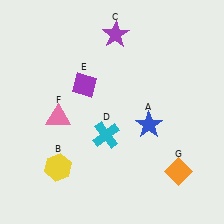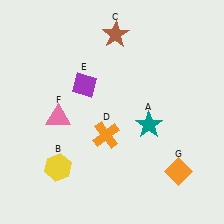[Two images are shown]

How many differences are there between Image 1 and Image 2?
There are 3 differences between the two images.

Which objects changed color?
A changed from blue to teal. C changed from purple to brown. D changed from cyan to orange.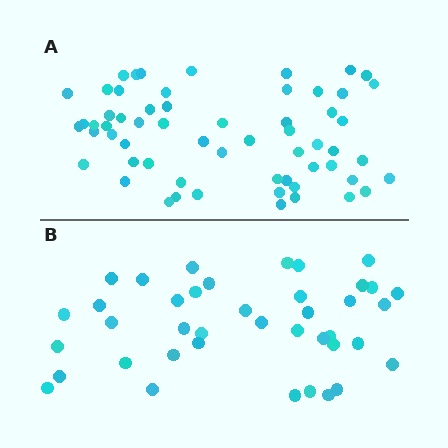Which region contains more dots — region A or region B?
Region A (the top region) has more dots.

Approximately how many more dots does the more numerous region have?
Region A has approximately 20 more dots than region B.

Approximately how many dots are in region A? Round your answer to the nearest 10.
About 60 dots.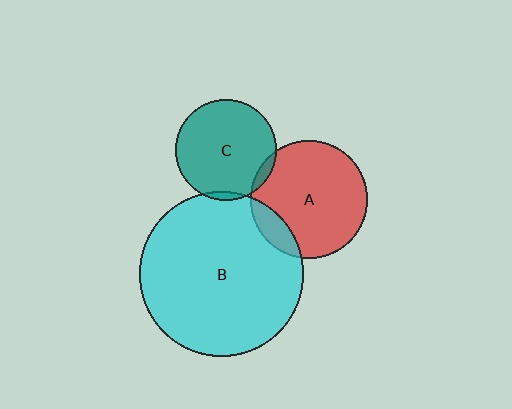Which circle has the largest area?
Circle B (cyan).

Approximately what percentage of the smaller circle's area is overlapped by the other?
Approximately 5%.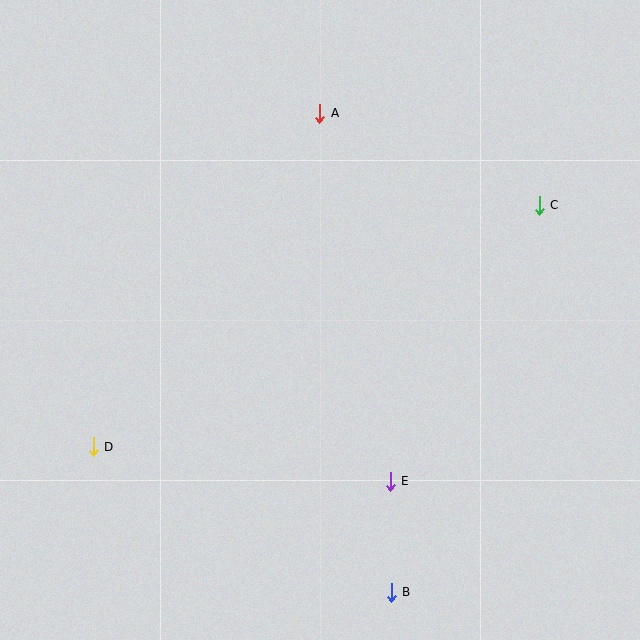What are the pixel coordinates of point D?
Point D is at (93, 447).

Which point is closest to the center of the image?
Point E at (390, 481) is closest to the center.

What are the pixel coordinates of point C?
Point C is at (539, 205).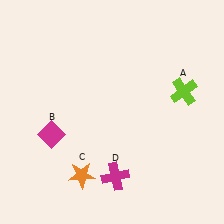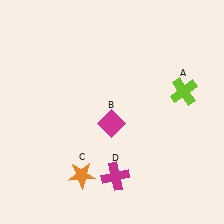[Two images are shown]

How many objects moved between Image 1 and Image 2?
1 object moved between the two images.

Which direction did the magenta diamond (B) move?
The magenta diamond (B) moved right.